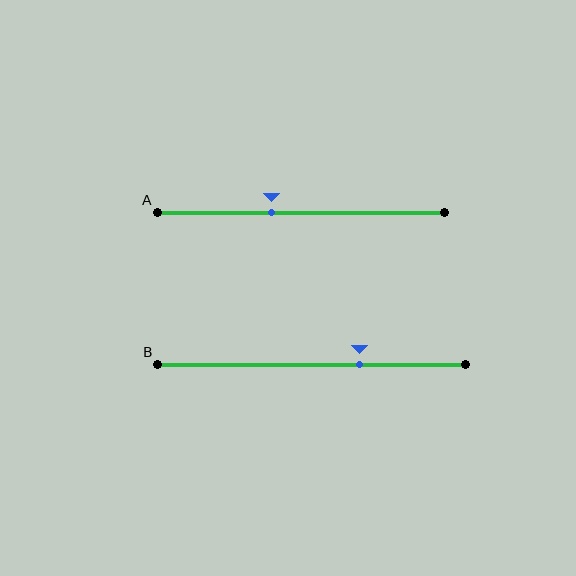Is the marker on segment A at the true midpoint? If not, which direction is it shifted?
No, the marker on segment A is shifted to the left by about 10% of the segment length.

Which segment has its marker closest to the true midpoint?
Segment A has its marker closest to the true midpoint.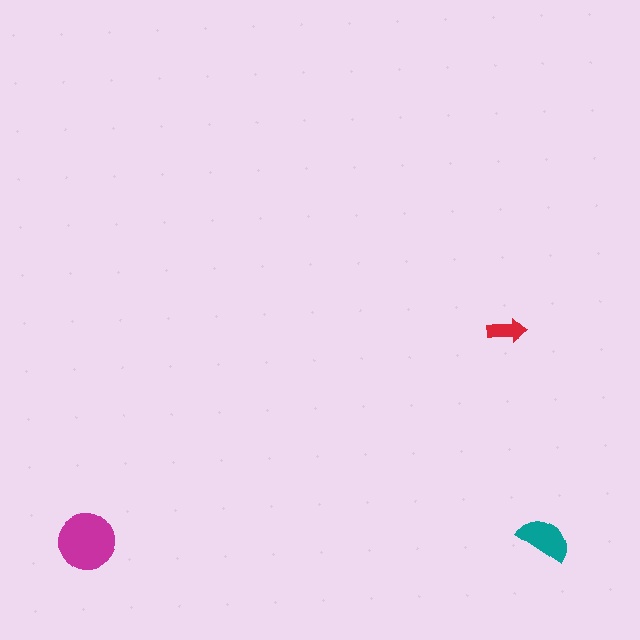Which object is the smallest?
The red arrow.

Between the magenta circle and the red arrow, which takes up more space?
The magenta circle.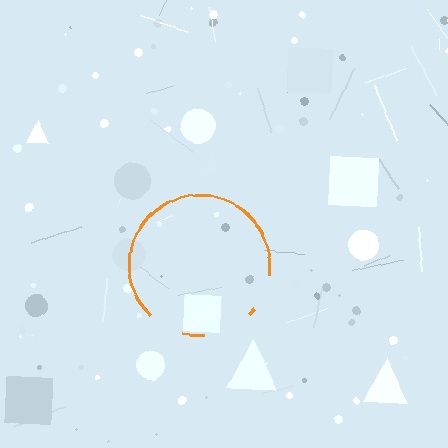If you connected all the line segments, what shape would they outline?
They would outline a circle.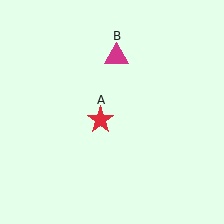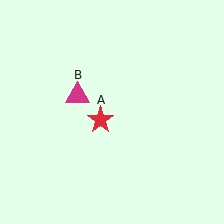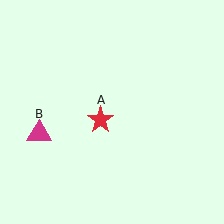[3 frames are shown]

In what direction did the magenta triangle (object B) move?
The magenta triangle (object B) moved down and to the left.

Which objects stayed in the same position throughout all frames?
Red star (object A) remained stationary.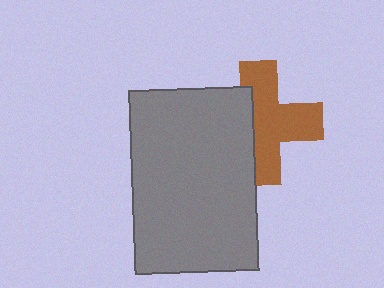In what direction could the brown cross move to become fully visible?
The brown cross could move right. That would shift it out from behind the gray rectangle entirely.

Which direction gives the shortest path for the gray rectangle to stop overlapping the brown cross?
Moving left gives the shortest separation.